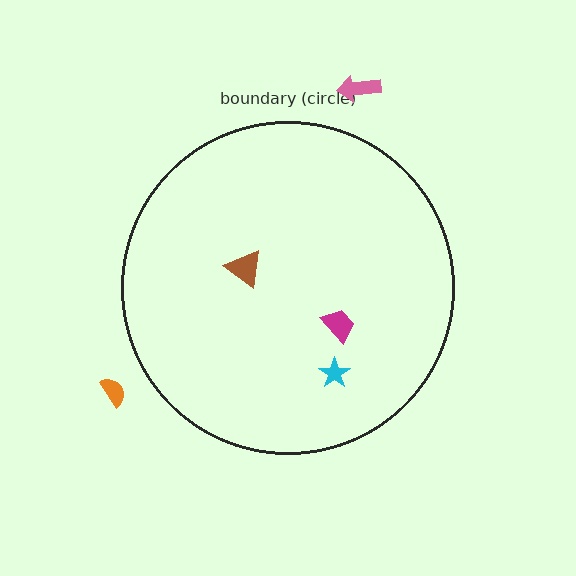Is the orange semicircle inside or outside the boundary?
Outside.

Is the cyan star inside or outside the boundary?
Inside.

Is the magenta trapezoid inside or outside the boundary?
Inside.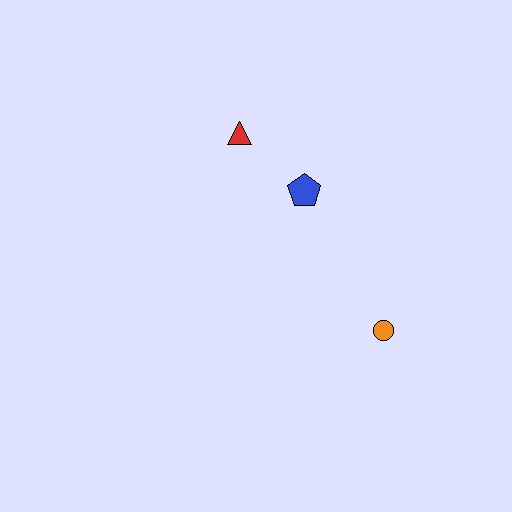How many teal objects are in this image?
There are no teal objects.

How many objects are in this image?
There are 3 objects.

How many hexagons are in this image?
There are no hexagons.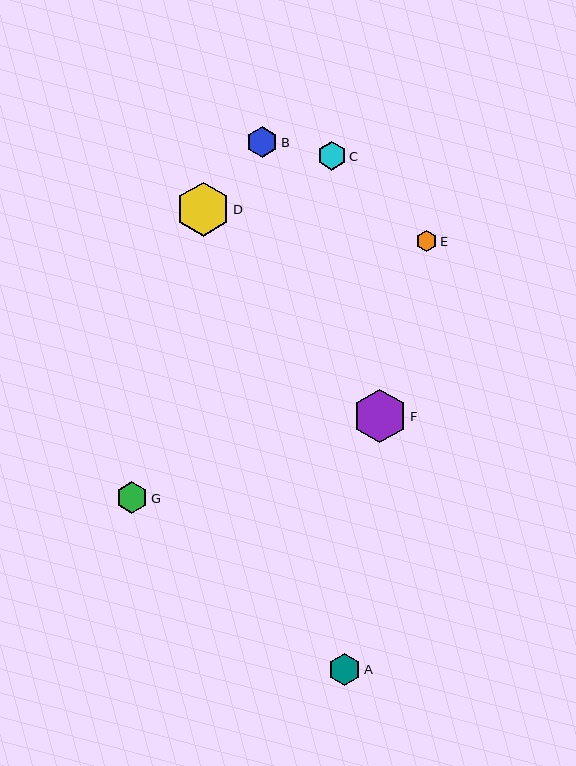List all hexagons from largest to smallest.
From largest to smallest: D, F, A, G, B, C, E.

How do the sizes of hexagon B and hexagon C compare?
Hexagon B and hexagon C are approximately the same size.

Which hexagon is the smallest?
Hexagon E is the smallest with a size of approximately 21 pixels.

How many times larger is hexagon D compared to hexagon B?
Hexagon D is approximately 1.7 times the size of hexagon B.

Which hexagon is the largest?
Hexagon D is the largest with a size of approximately 54 pixels.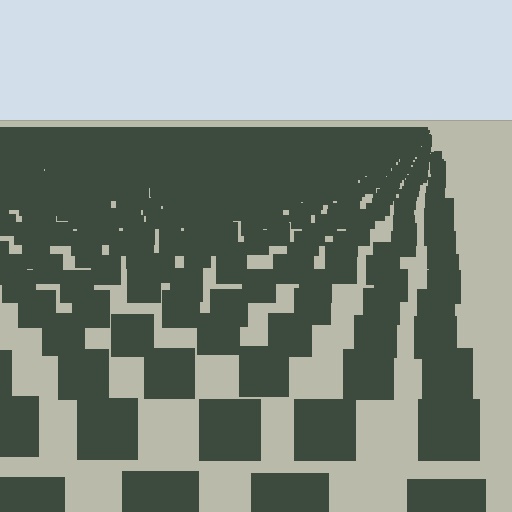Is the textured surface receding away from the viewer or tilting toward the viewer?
The surface is receding away from the viewer. Texture elements get smaller and denser toward the top.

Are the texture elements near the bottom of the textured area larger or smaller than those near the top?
Larger. Near the bottom, elements are closer to the viewer and appear at a bigger on-screen size.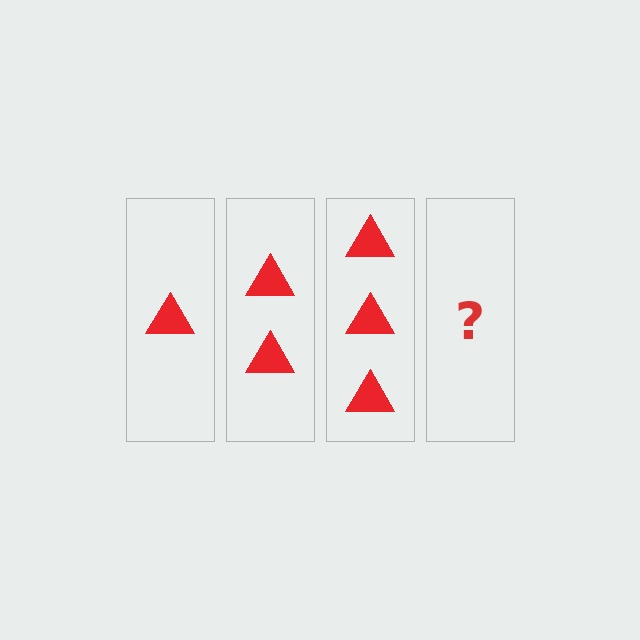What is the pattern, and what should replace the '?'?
The pattern is that each step adds one more triangle. The '?' should be 4 triangles.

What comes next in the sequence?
The next element should be 4 triangles.